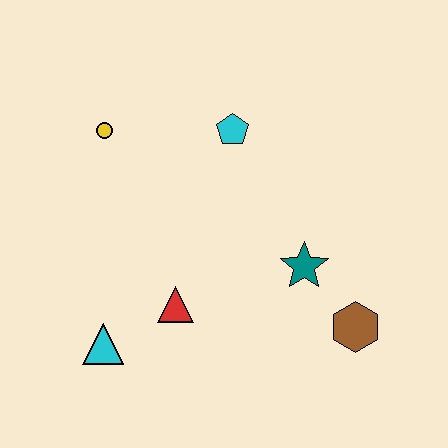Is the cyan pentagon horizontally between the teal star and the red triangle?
Yes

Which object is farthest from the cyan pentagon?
The cyan triangle is farthest from the cyan pentagon.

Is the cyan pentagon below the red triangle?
No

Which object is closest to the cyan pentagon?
The yellow circle is closest to the cyan pentagon.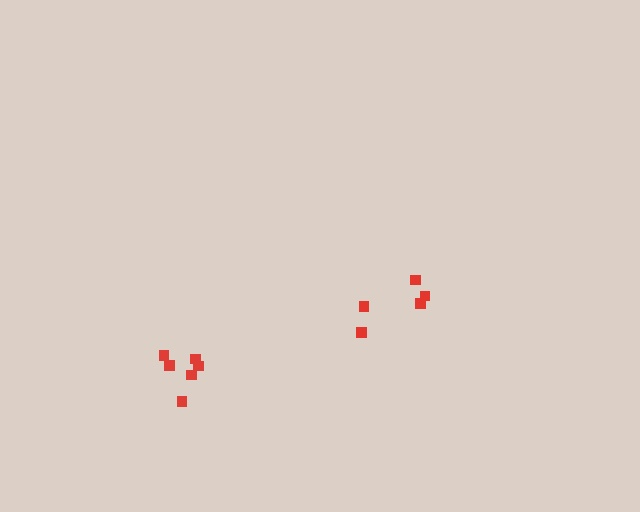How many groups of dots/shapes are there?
There are 2 groups.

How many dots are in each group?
Group 1: 5 dots, Group 2: 6 dots (11 total).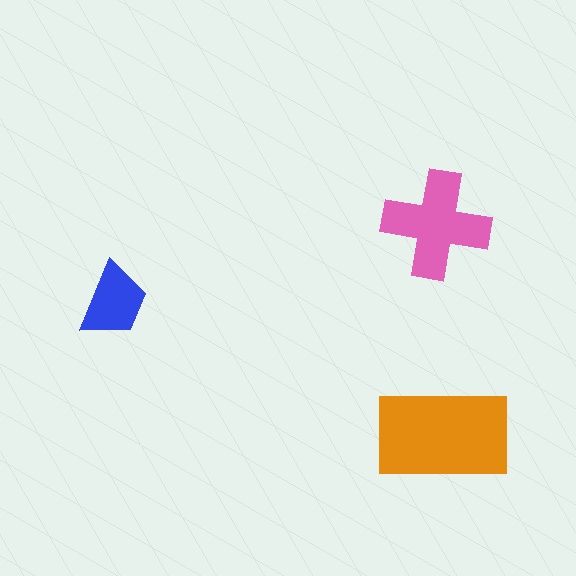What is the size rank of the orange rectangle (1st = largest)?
1st.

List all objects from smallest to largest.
The blue trapezoid, the pink cross, the orange rectangle.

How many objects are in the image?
There are 3 objects in the image.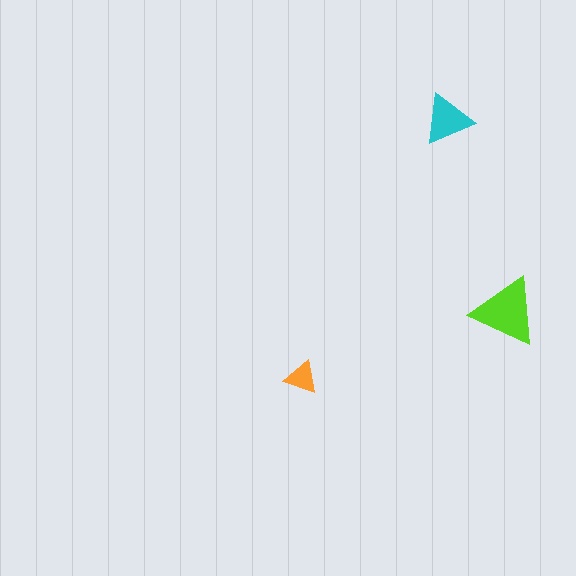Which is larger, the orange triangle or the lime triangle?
The lime one.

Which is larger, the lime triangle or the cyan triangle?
The lime one.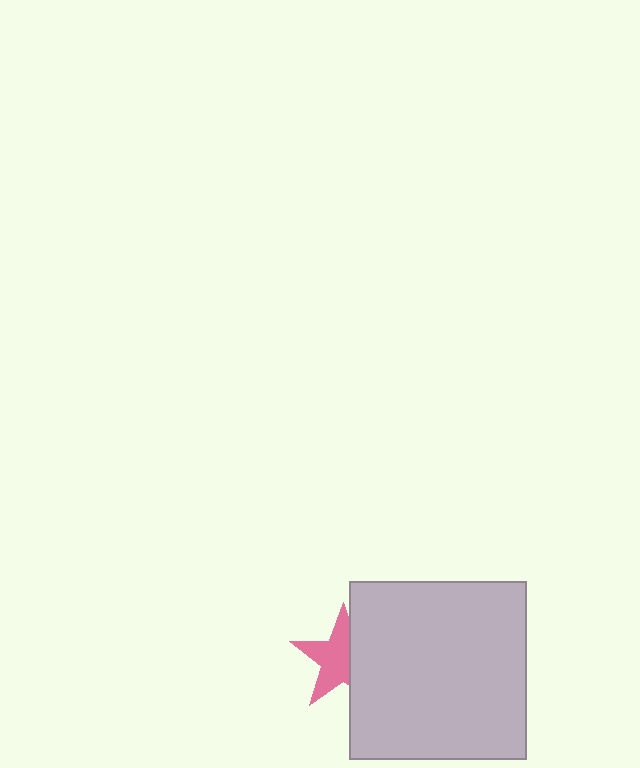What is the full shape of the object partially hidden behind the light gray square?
The partially hidden object is a pink star.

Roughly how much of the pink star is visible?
About half of it is visible (roughly 62%).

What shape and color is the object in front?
The object in front is a light gray square.